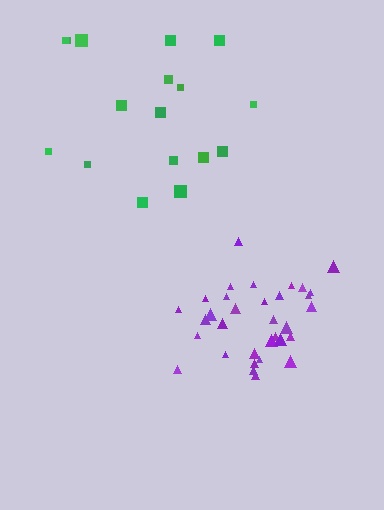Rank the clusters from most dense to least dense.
purple, green.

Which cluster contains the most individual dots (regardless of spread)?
Purple (33).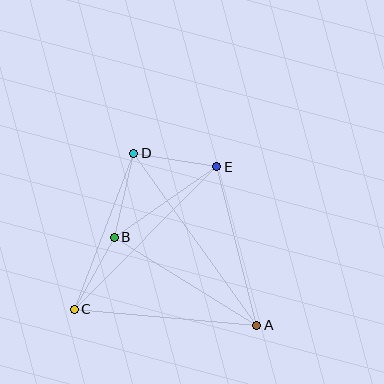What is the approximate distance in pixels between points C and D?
The distance between C and D is approximately 167 pixels.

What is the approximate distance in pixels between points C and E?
The distance between C and E is approximately 202 pixels.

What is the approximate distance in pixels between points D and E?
The distance between D and E is approximately 84 pixels.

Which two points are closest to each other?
Points B and C are closest to each other.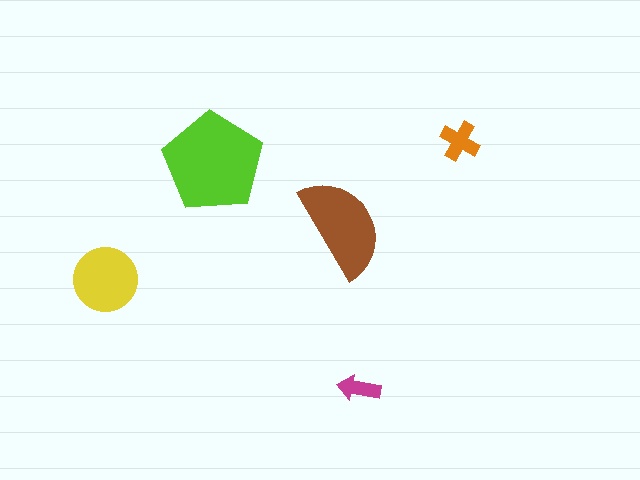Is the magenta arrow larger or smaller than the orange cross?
Smaller.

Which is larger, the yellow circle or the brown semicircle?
The brown semicircle.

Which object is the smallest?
The magenta arrow.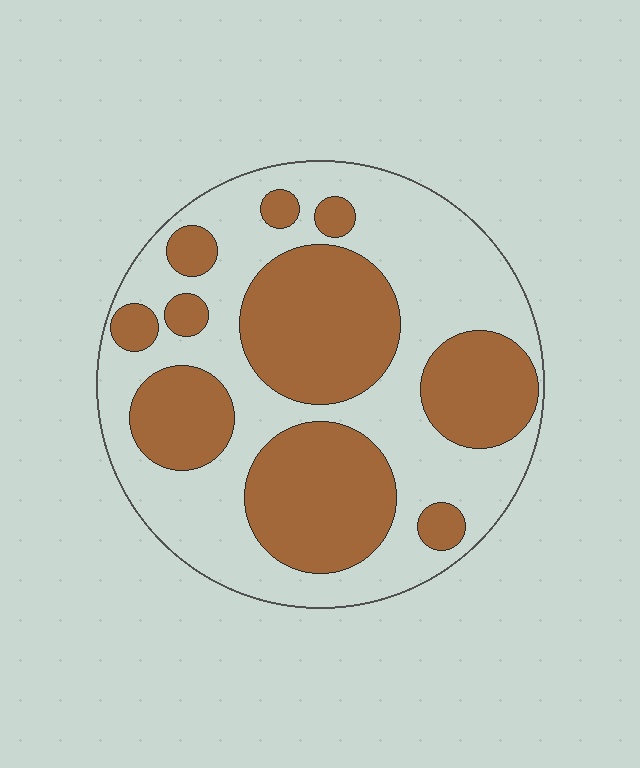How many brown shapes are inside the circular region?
10.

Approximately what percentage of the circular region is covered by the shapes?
Approximately 45%.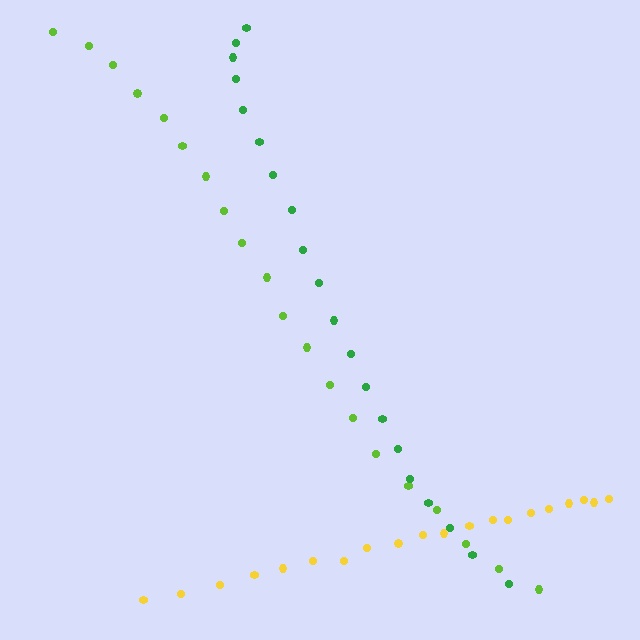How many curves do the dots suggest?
There are 3 distinct paths.